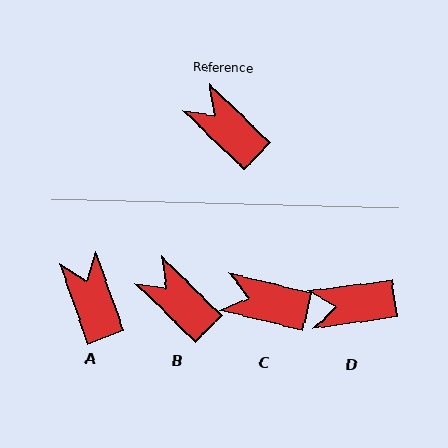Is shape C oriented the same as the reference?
No, it is off by about 30 degrees.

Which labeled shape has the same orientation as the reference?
B.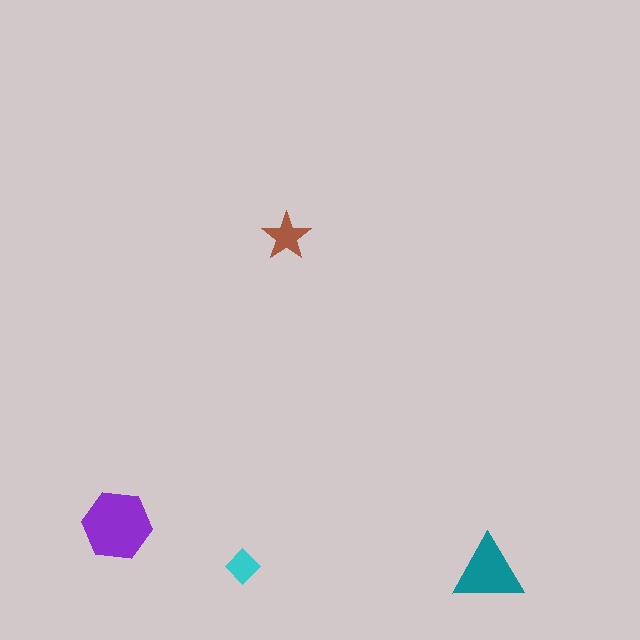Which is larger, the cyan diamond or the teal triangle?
The teal triangle.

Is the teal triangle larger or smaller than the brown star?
Larger.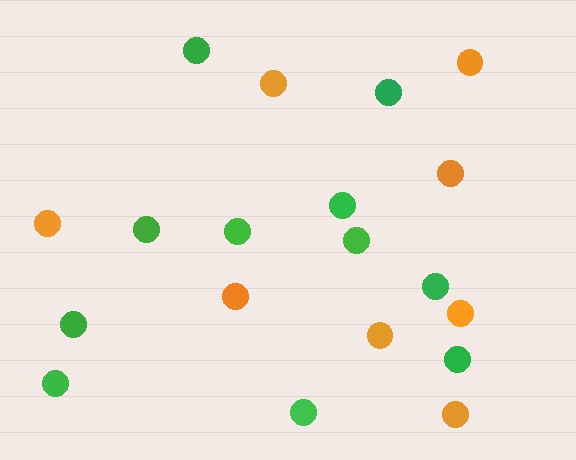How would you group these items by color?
There are 2 groups: one group of orange circles (8) and one group of green circles (11).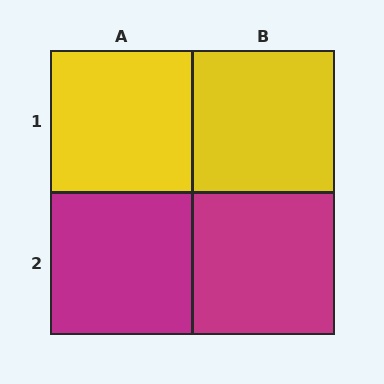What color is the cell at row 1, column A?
Yellow.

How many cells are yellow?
2 cells are yellow.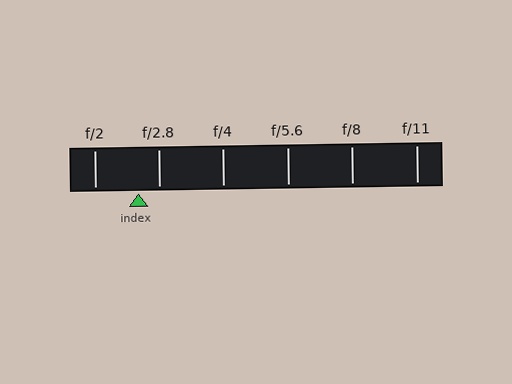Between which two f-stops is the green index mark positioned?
The index mark is between f/2 and f/2.8.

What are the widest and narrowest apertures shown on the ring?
The widest aperture shown is f/2 and the narrowest is f/11.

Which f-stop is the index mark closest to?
The index mark is closest to f/2.8.